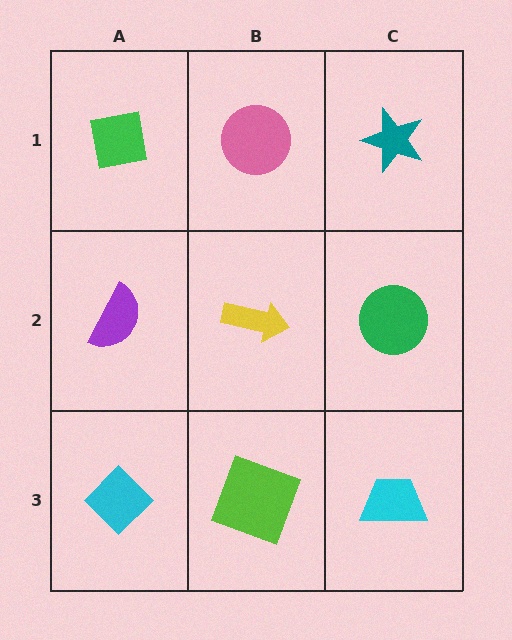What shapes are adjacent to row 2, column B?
A pink circle (row 1, column B), a lime square (row 3, column B), a purple semicircle (row 2, column A), a green circle (row 2, column C).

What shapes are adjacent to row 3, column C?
A green circle (row 2, column C), a lime square (row 3, column B).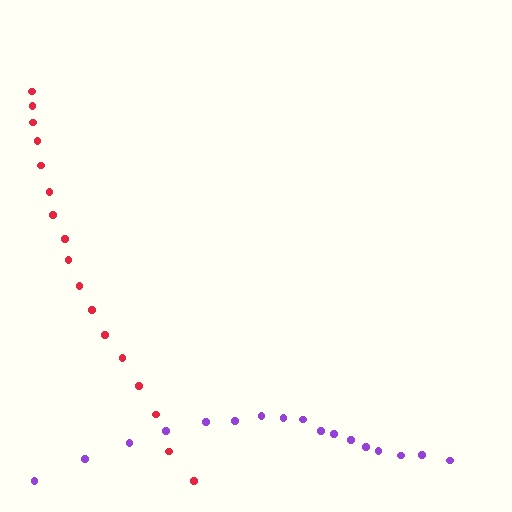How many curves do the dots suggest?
There are 2 distinct paths.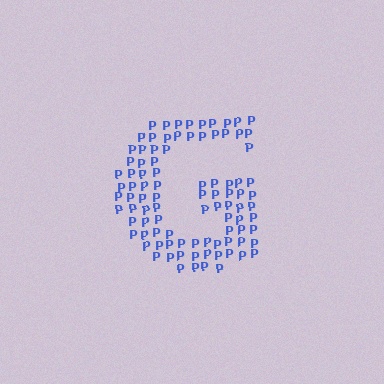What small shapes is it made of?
It is made of small letter P's.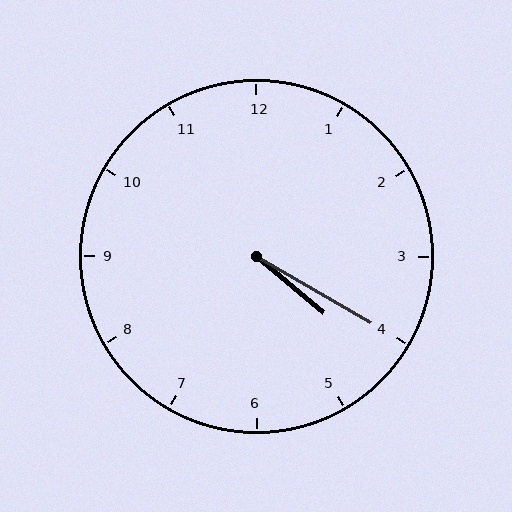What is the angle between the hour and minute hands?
Approximately 10 degrees.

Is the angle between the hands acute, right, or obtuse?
It is acute.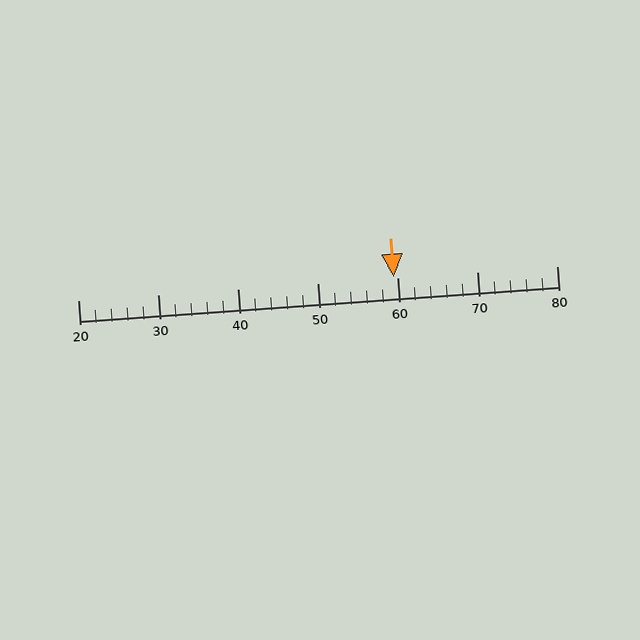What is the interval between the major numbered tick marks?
The major tick marks are spaced 10 units apart.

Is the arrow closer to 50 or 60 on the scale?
The arrow is closer to 60.